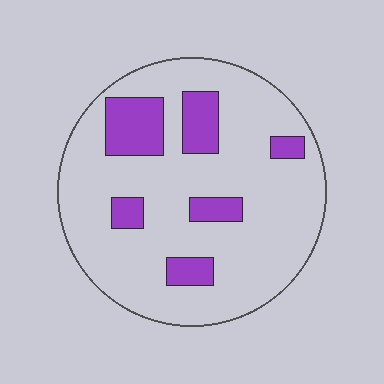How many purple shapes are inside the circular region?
6.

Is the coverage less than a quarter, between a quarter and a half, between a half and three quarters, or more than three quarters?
Less than a quarter.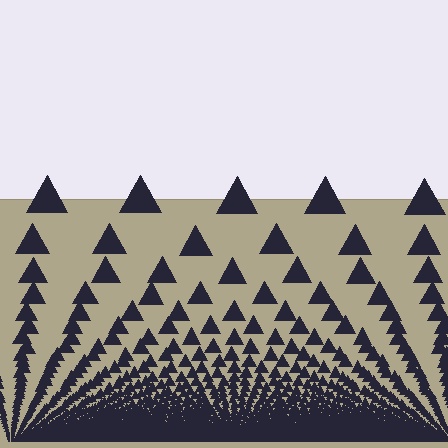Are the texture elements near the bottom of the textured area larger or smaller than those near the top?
Smaller. The gradient is inverted — elements near the bottom are smaller and denser.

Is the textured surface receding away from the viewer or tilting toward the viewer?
The surface appears to tilt toward the viewer. Texture elements get larger and sparser toward the top.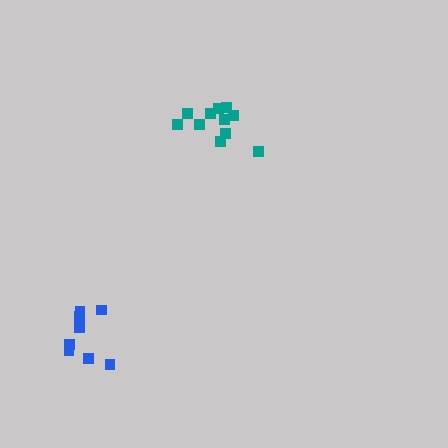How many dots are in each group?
Group 1: 11 dots, Group 2: 8 dots (19 total).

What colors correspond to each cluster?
The clusters are colored: teal, blue.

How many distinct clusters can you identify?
There are 2 distinct clusters.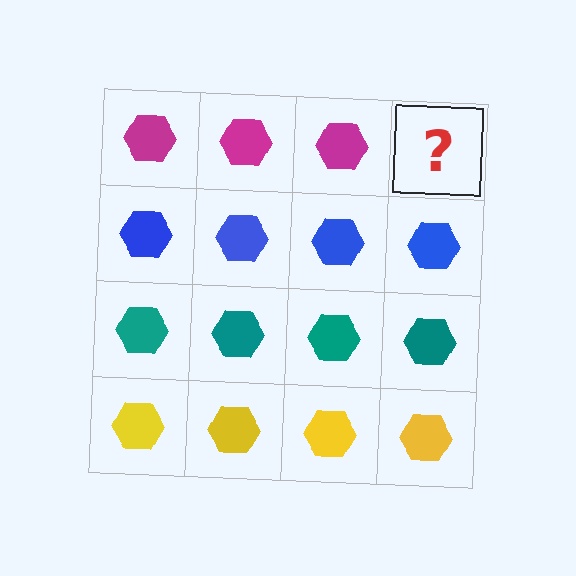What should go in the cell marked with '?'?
The missing cell should contain a magenta hexagon.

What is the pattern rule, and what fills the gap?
The rule is that each row has a consistent color. The gap should be filled with a magenta hexagon.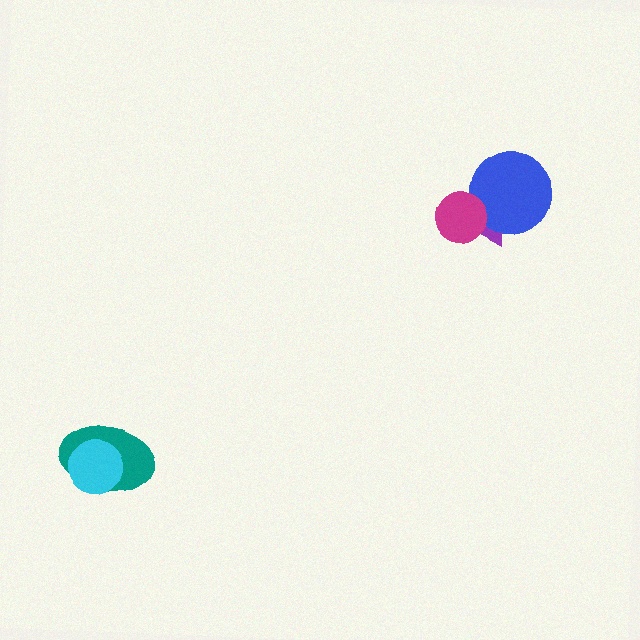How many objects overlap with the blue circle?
2 objects overlap with the blue circle.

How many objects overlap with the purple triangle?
2 objects overlap with the purple triangle.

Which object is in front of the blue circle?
The magenta circle is in front of the blue circle.